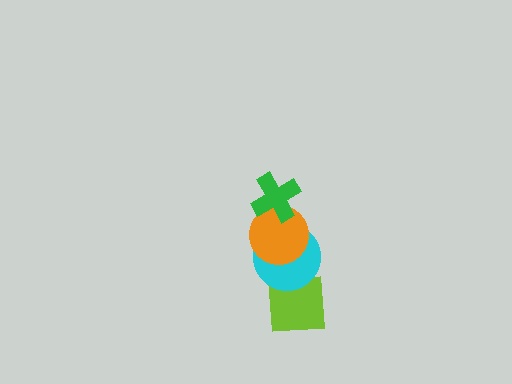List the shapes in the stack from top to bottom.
From top to bottom: the green cross, the orange circle, the cyan circle, the lime square.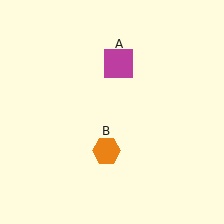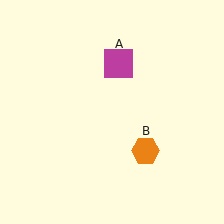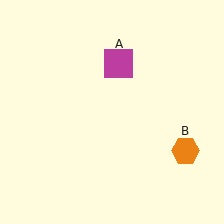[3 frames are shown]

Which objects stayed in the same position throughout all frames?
Magenta square (object A) remained stationary.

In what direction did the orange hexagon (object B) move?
The orange hexagon (object B) moved right.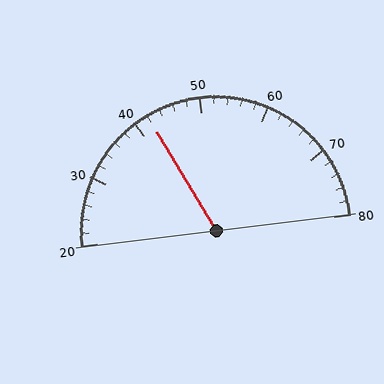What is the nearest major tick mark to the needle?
The nearest major tick mark is 40.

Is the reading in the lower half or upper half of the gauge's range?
The reading is in the lower half of the range (20 to 80).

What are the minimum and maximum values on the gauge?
The gauge ranges from 20 to 80.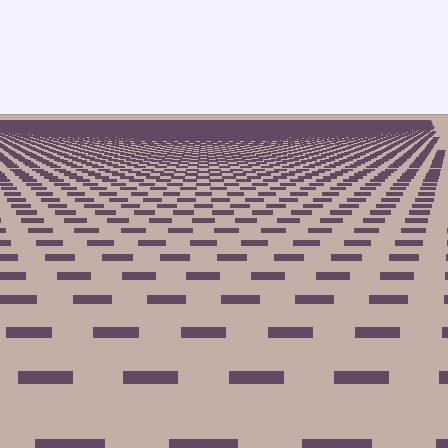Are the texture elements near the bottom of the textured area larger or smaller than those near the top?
Larger. Near the bottom, elements are closer to the viewer and appear at a bigger on-screen size.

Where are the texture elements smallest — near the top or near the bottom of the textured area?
Near the top.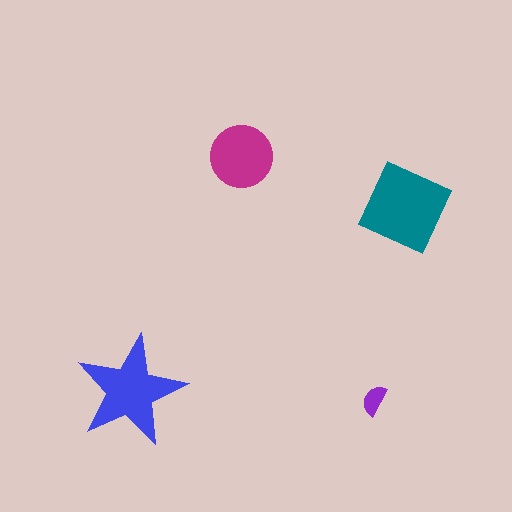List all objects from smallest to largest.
The purple semicircle, the magenta circle, the blue star, the teal square.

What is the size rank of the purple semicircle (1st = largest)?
4th.